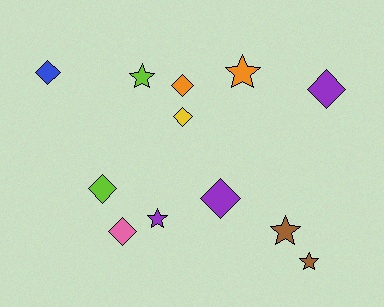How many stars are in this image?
There are 5 stars.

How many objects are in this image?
There are 12 objects.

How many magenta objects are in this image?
There are no magenta objects.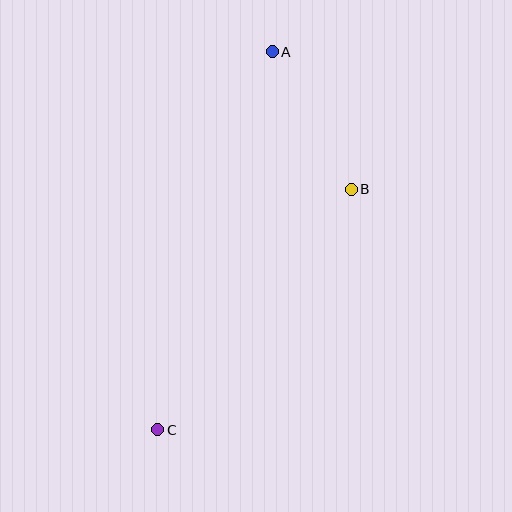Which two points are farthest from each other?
Points A and C are farthest from each other.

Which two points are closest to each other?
Points A and B are closest to each other.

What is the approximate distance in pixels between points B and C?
The distance between B and C is approximately 309 pixels.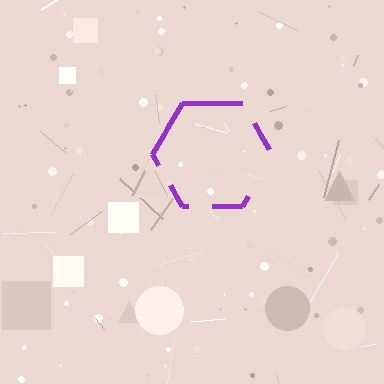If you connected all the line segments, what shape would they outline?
They would outline a hexagon.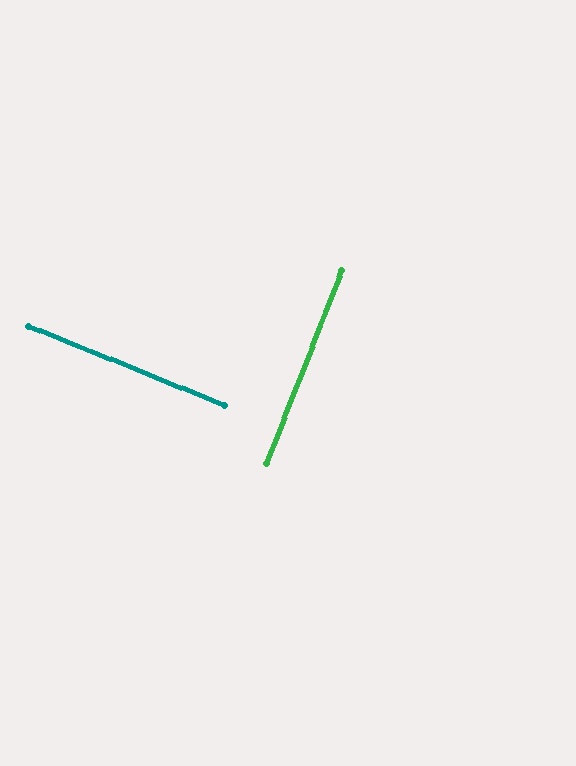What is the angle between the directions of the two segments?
Approximately 89 degrees.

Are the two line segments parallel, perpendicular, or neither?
Perpendicular — they meet at approximately 89°.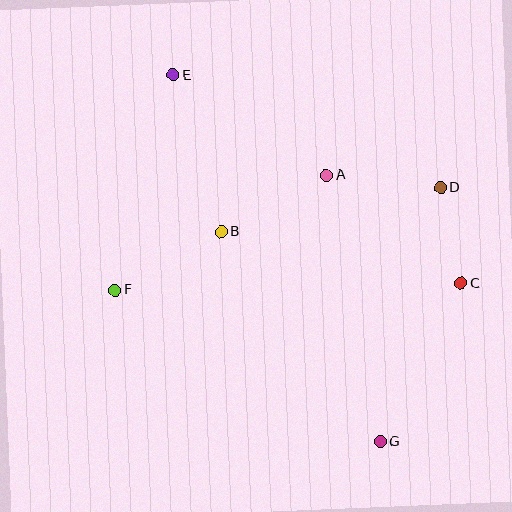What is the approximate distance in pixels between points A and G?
The distance between A and G is approximately 272 pixels.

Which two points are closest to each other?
Points C and D are closest to each other.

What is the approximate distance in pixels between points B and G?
The distance between B and G is approximately 263 pixels.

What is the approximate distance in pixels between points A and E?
The distance between A and E is approximately 183 pixels.